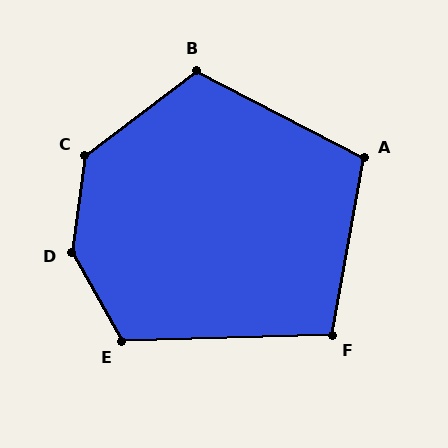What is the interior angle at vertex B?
Approximately 116 degrees (obtuse).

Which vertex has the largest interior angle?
D, at approximately 142 degrees.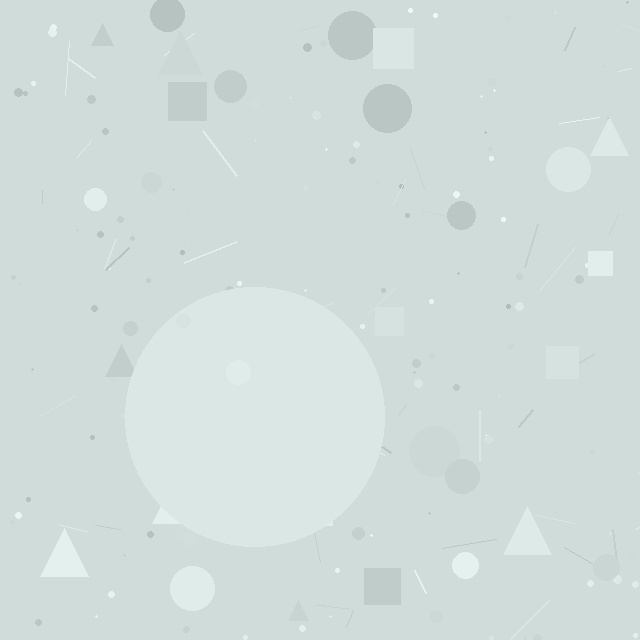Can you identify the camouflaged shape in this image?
The camouflaged shape is a circle.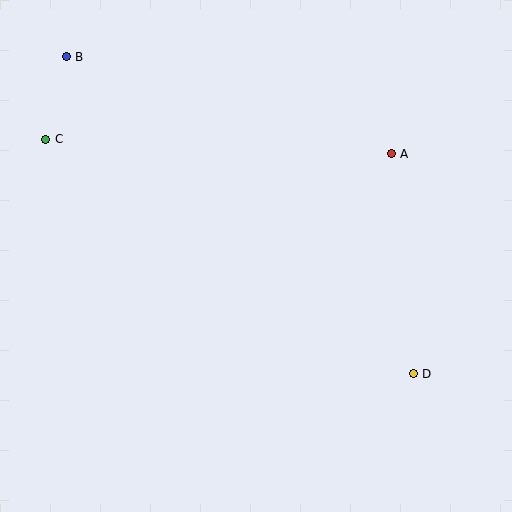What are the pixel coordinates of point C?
Point C is at (46, 139).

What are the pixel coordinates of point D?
Point D is at (413, 374).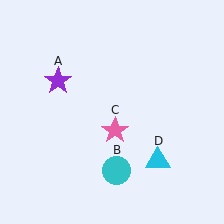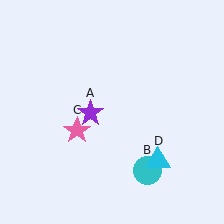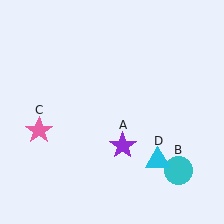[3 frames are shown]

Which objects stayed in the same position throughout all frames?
Cyan triangle (object D) remained stationary.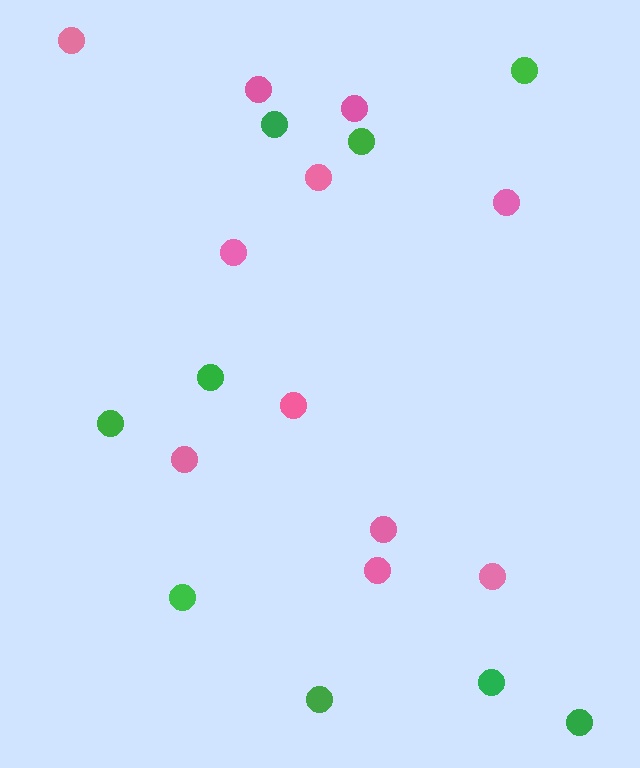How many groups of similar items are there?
There are 2 groups: one group of green circles (9) and one group of pink circles (11).